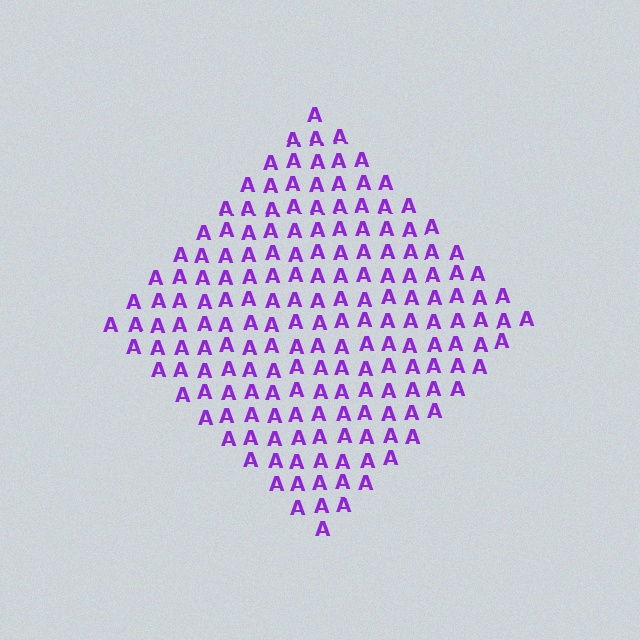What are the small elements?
The small elements are letter A's.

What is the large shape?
The large shape is a diamond.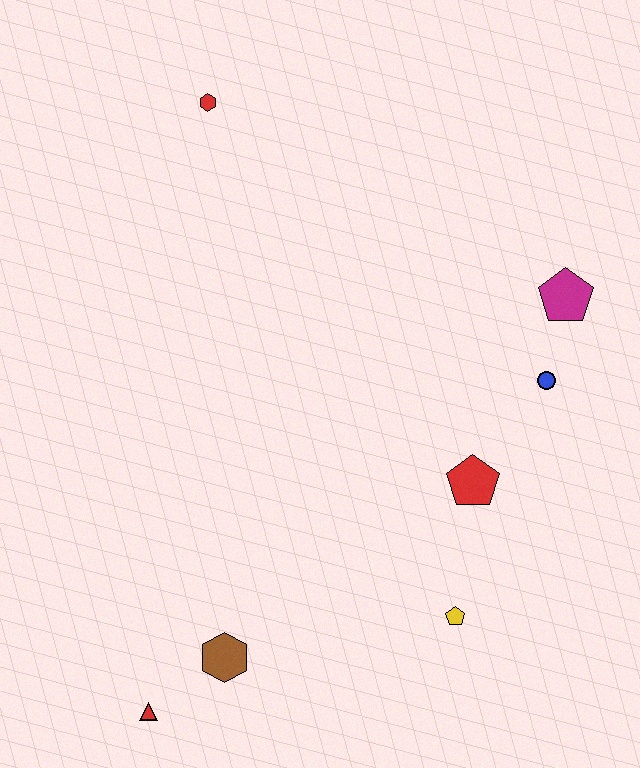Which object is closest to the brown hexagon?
The red triangle is closest to the brown hexagon.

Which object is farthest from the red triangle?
The red hexagon is farthest from the red triangle.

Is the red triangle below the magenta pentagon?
Yes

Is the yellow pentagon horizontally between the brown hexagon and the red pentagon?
Yes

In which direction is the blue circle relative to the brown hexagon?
The blue circle is to the right of the brown hexagon.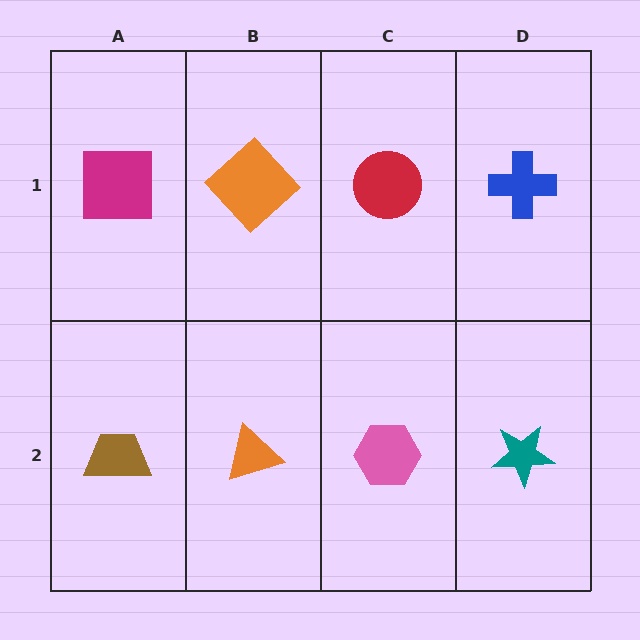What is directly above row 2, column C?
A red circle.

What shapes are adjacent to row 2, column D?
A blue cross (row 1, column D), a pink hexagon (row 2, column C).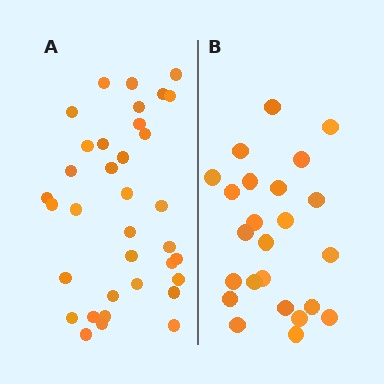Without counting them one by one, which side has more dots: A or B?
Region A (the left region) has more dots.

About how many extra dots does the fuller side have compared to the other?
Region A has roughly 12 or so more dots than region B.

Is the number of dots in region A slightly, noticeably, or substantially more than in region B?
Region A has substantially more. The ratio is roughly 1.5 to 1.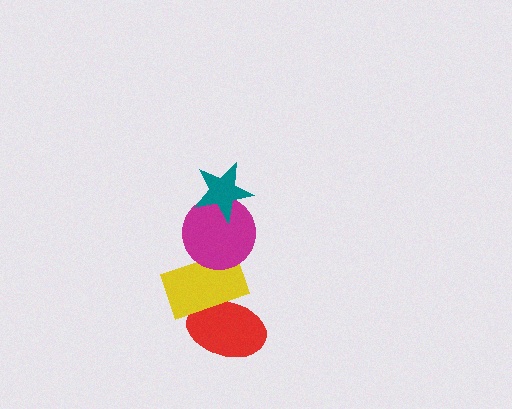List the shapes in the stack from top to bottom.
From top to bottom: the teal star, the magenta circle, the yellow rectangle, the red ellipse.